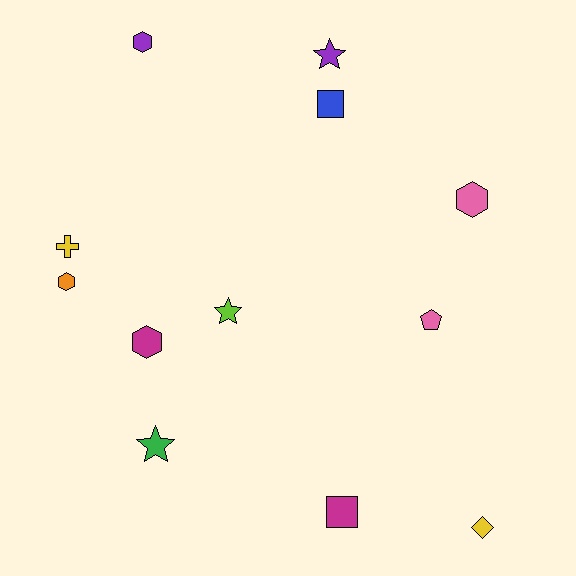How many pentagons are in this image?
There is 1 pentagon.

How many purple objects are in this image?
There are 2 purple objects.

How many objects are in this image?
There are 12 objects.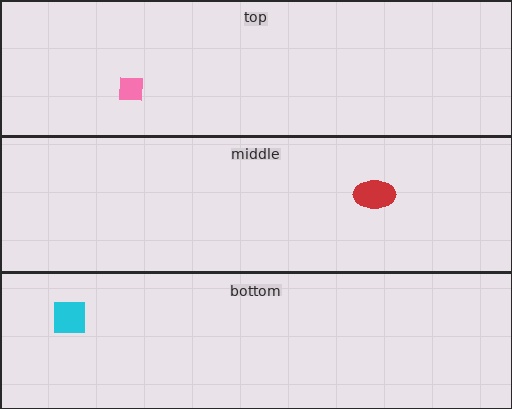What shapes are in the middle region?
The red ellipse.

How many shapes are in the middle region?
1.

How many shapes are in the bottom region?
1.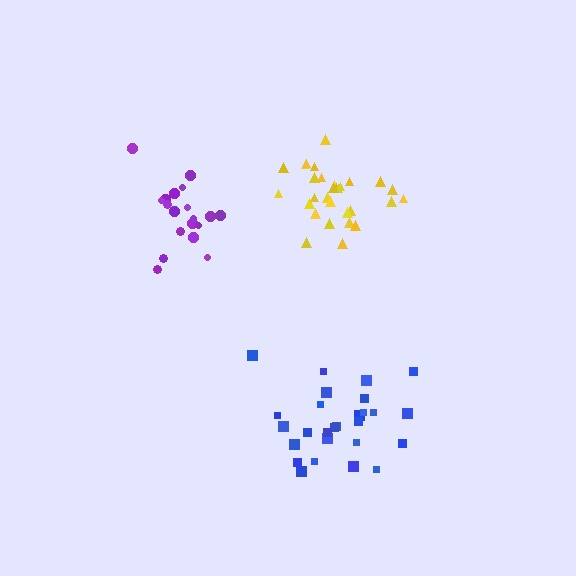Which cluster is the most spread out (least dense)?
Purple.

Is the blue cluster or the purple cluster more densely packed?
Blue.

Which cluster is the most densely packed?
Yellow.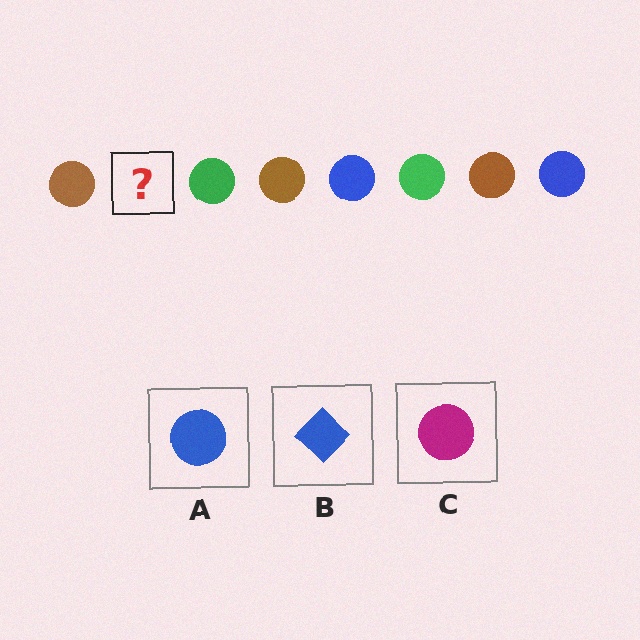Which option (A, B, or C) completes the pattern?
A.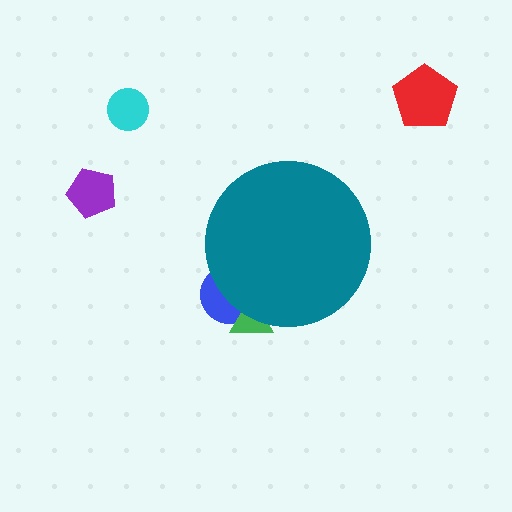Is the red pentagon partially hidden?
No, the red pentagon is fully visible.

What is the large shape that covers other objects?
A teal circle.